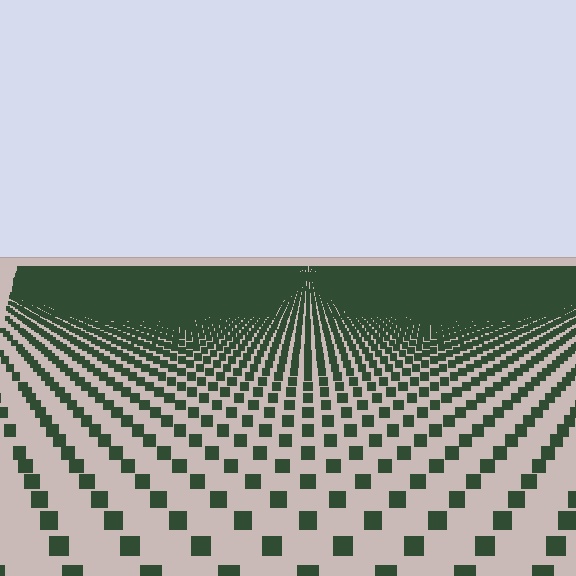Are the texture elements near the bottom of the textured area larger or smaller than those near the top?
Larger. Near the bottom, elements are closer to the viewer and appear at a bigger on-screen size.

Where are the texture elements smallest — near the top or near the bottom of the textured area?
Near the top.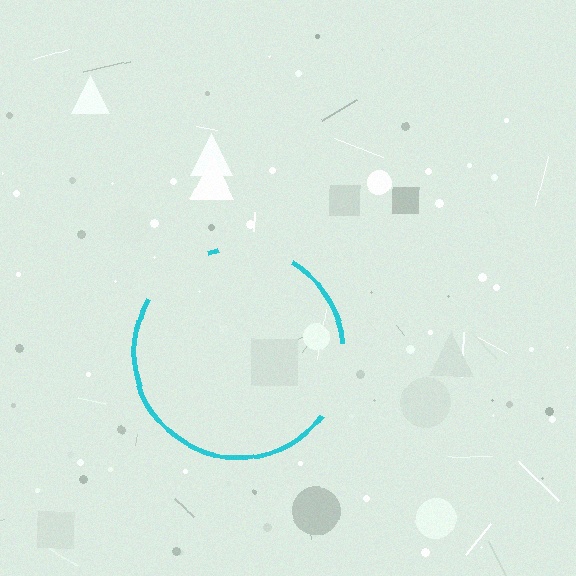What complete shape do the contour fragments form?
The contour fragments form a circle.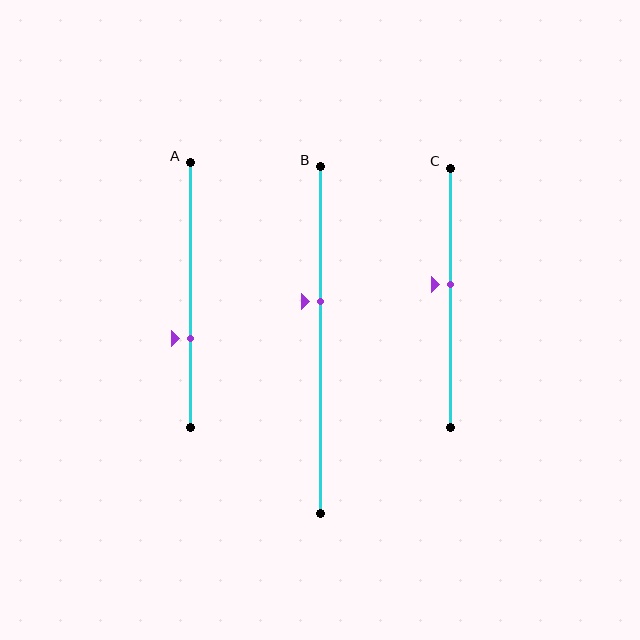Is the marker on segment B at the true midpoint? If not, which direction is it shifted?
No, the marker on segment B is shifted upward by about 11% of the segment length.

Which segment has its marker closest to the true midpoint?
Segment C has its marker closest to the true midpoint.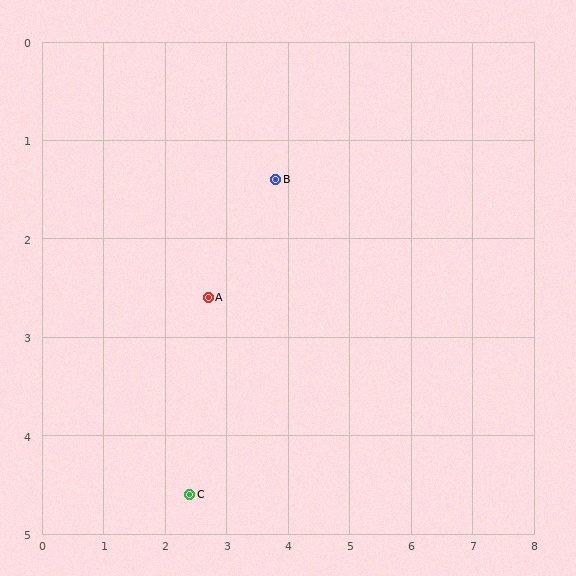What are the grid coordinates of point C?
Point C is at approximately (2.4, 4.6).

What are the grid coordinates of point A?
Point A is at approximately (2.7, 2.6).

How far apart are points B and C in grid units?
Points B and C are about 3.5 grid units apart.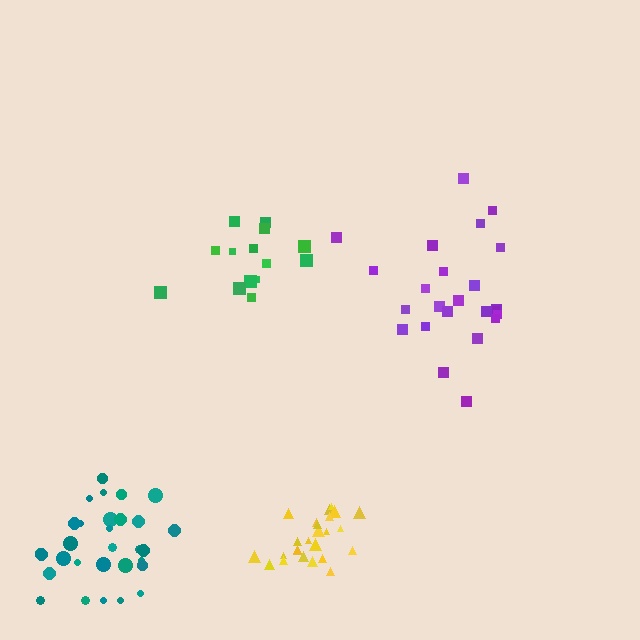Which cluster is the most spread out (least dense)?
Purple.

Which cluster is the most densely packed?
Yellow.